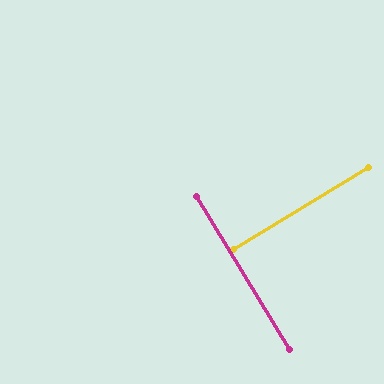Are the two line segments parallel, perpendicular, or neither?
Perpendicular — they meet at approximately 90°.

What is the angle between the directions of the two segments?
Approximately 90 degrees.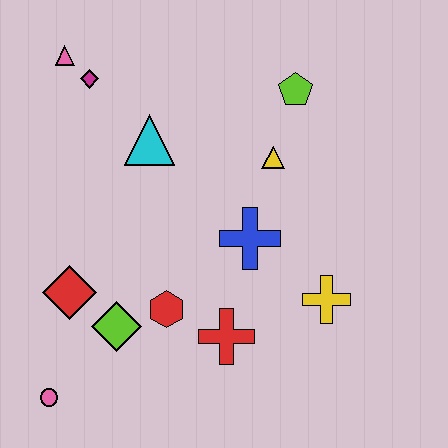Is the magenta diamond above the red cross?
Yes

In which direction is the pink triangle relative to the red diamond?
The pink triangle is above the red diamond.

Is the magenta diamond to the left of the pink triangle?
No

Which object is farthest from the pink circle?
The lime pentagon is farthest from the pink circle.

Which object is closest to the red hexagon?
The lime diamond is closest to the red hexagon.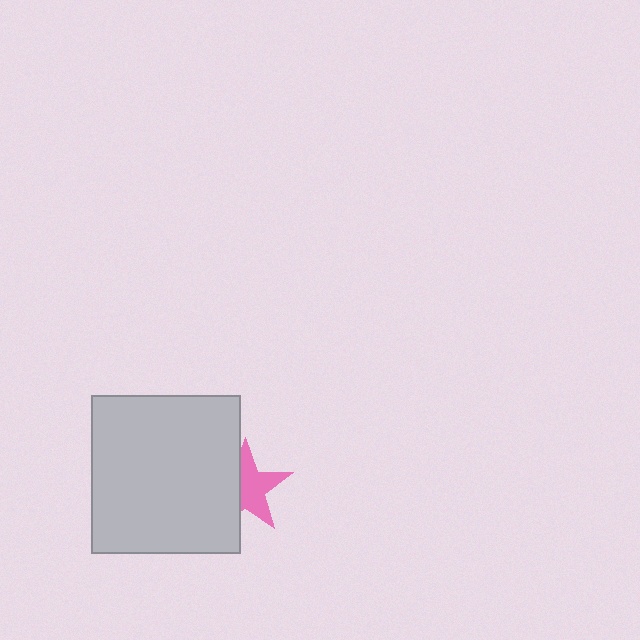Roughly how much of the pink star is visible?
About half of it is visible (roughly 58%).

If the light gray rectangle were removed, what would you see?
You would see the complete pink star.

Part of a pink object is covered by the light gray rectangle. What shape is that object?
It is a star.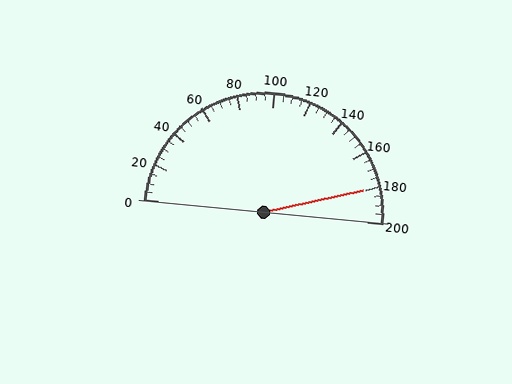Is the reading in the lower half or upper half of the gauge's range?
The reading is in the upper half of the range (0 to 200).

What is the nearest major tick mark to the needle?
The nearest major tick mark is 180.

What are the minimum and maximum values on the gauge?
The gauge ranges from 0 to 200.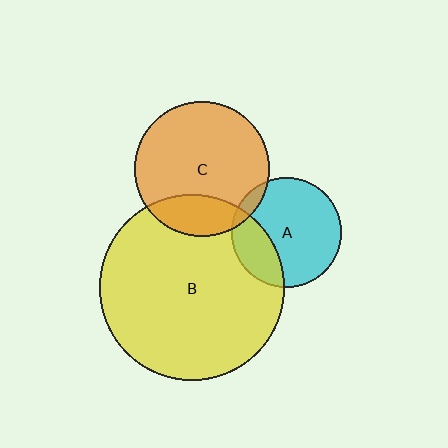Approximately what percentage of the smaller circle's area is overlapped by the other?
Approximately 25%.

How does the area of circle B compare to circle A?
Approximately 2.8 times.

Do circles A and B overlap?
Yes.